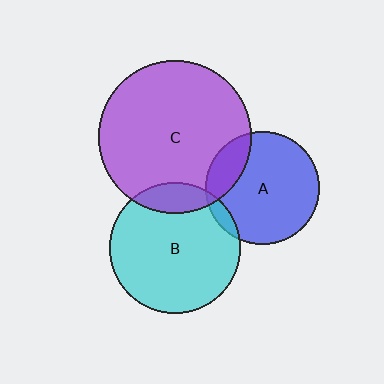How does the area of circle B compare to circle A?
Approximately 1.3 times.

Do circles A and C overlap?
Yes.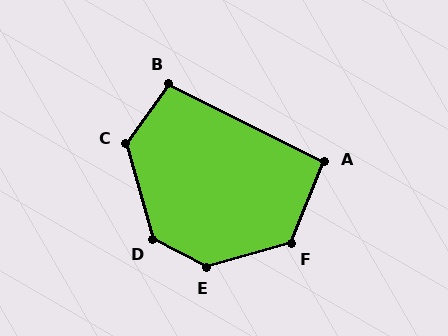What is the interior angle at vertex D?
Approximately 133 degrees (obtuse).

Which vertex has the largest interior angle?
E, at approximately 137 degrees.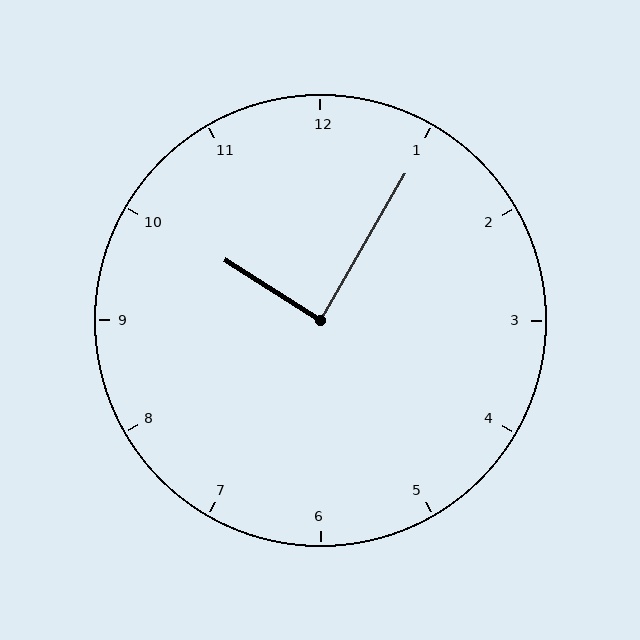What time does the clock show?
10:05.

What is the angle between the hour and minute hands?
Approximately 88 degrees.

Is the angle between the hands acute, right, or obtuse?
It is right.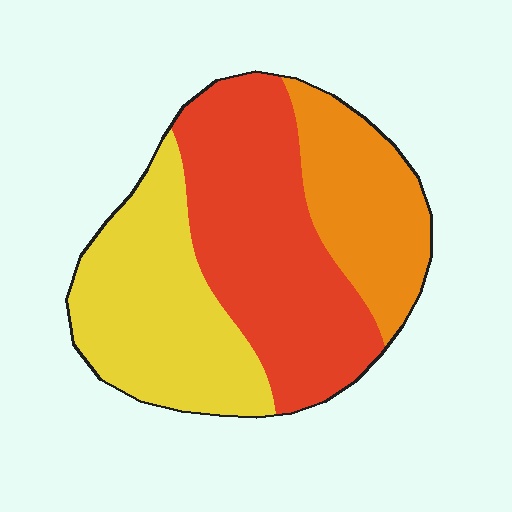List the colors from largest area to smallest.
From largest to smallest: red, yellow, orange.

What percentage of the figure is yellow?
Yellow takes up between a third and a half of the figure.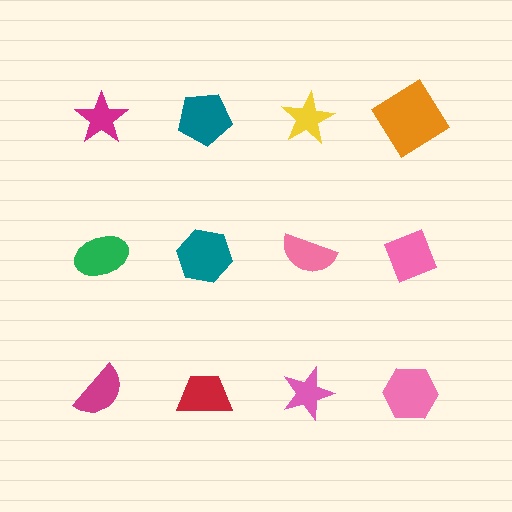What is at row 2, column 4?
A pink diamond.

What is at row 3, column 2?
A red trapezoid.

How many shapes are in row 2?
4 shapes.